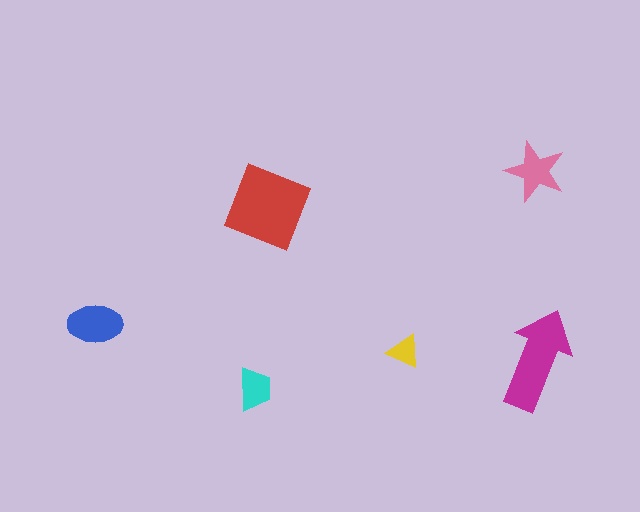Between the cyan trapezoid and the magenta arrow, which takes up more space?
The magenta arrow.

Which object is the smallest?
The yellow triangle.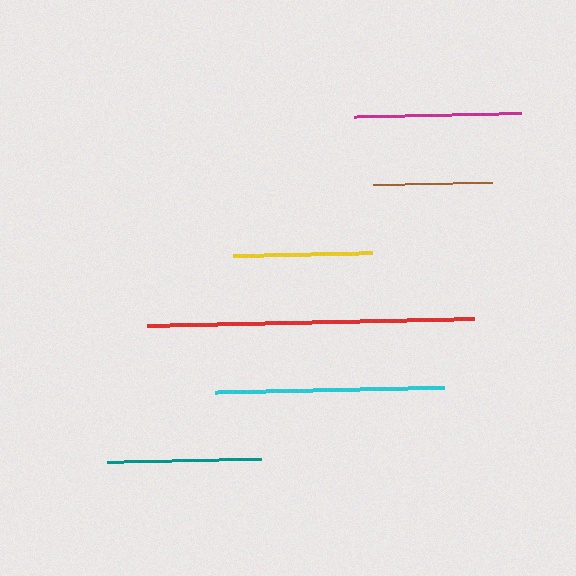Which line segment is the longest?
The red line is the longest at approximately 327 pixels.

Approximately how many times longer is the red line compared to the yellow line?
The red line is approximately 2.3 times the length of the yellow line.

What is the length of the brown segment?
The brown segment is approximately 118 pixels long.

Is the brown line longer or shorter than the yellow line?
The yellow line is longer than the brown line.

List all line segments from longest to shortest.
From longest to shortest: red, cyan, magenta, teal, yellow, brown.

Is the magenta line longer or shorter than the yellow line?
The magenta line is longer than the yellow line.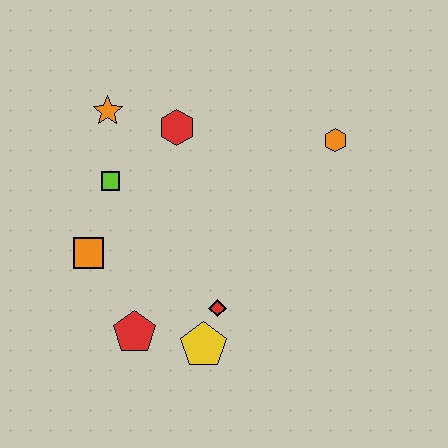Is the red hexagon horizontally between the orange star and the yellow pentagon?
Yes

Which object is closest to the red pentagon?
The yellow pentagon is closest to the red pentagon.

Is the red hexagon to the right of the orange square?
Yes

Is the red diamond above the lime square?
No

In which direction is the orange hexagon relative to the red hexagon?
The orange hexagon is to the right of the red hexagon.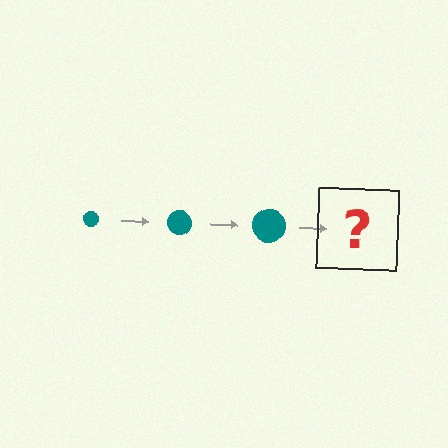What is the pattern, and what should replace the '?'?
The pattern is that the circle gets progressively larger each step. The '?' should be a teal circle, larger than the previous one.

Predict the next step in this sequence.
The next step is a teal circle, larger than the previous one.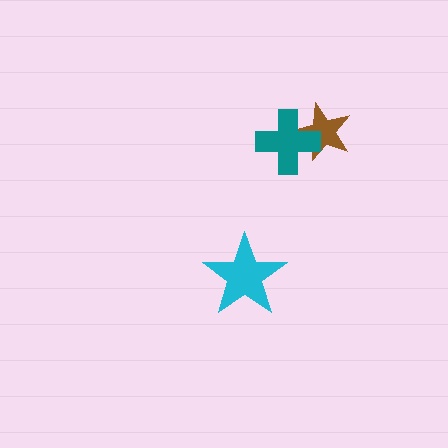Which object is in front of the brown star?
The teal cross is in front of the brown star.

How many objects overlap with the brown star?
1 object overlaps with the brown star.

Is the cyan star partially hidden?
No, no other shape covers it.